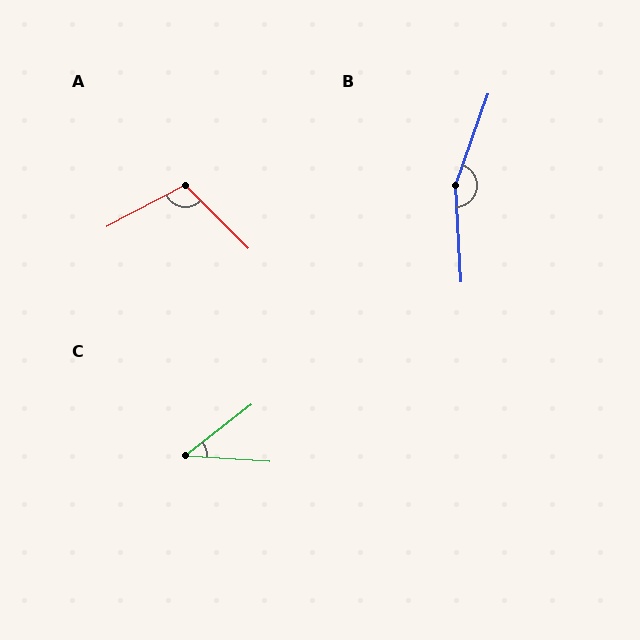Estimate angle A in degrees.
Approximately 107 degrees.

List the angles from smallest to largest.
C (41°), A (107°), B (157°).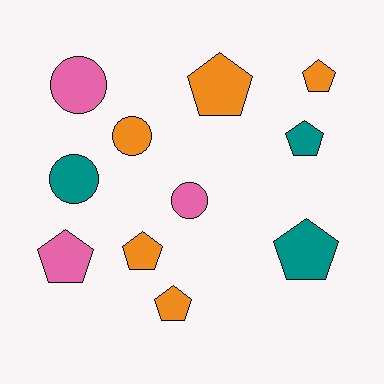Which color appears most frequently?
Orange, with 5 objects.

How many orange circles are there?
There is 1 orange circle.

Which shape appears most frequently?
Pentagon, with 7 objects.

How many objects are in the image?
There are 11 objects.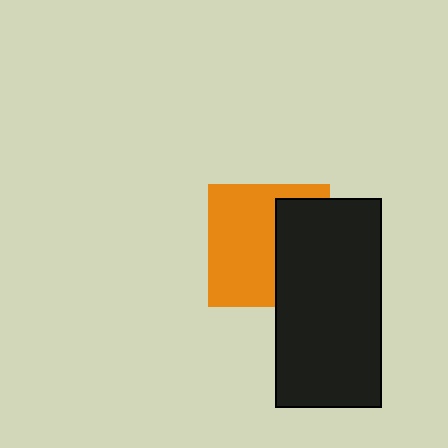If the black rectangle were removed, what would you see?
You would see the complete orange square.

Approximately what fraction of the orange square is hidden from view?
Roughly 39% of the orange square is hidden behind the black rectangle.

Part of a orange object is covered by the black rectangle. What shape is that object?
It is a square.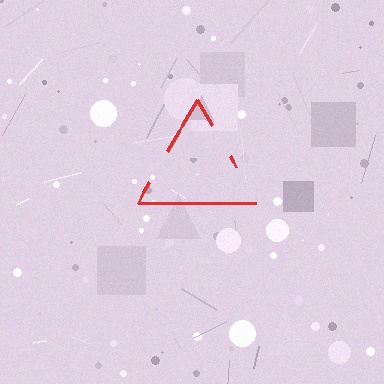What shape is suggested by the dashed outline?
The dashed outline suggests a triangle.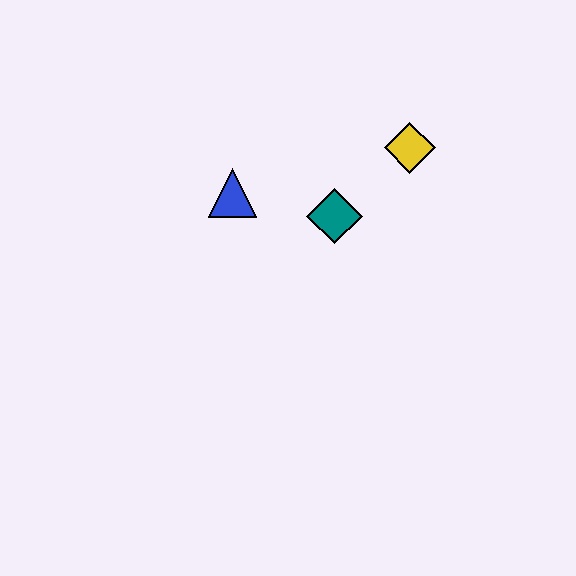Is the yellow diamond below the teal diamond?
No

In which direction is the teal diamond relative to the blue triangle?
The teal diamond is to the right of the blue triangle.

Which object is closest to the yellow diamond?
The teal diamond is closest to the yellow diamond.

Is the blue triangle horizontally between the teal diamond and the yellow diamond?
No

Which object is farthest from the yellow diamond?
The blue triangle is farthest from the yellow diamond.